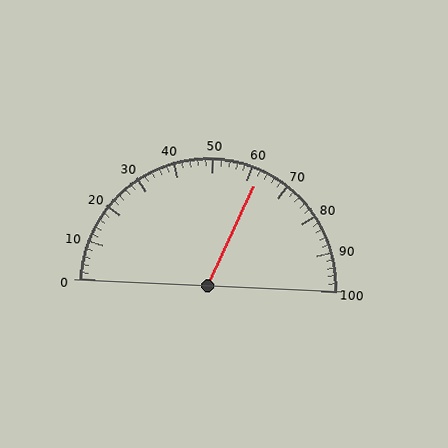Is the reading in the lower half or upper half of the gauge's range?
The reading is in the upper half of the range (0 to 100).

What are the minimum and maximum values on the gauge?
The gauge ranges from 0 to 100.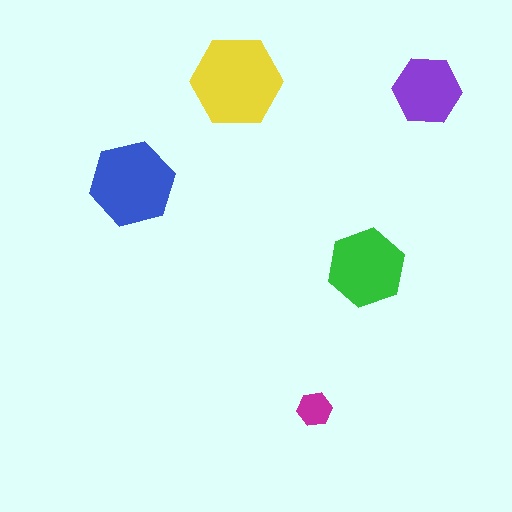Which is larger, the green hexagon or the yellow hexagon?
The yellow one.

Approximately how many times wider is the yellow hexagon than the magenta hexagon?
About 2.5 times wider.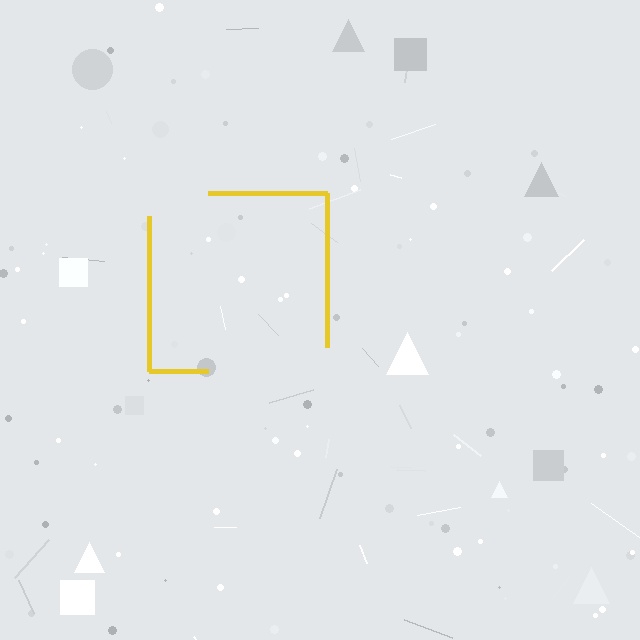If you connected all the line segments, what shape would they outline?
They would outline a square.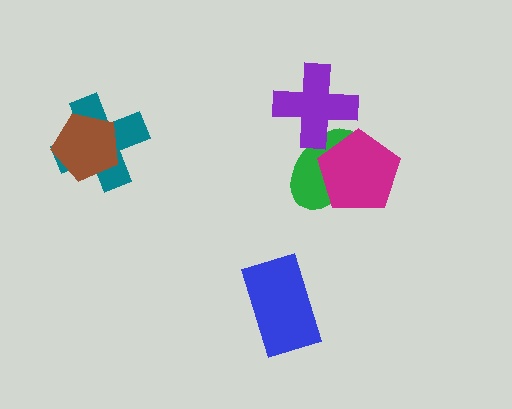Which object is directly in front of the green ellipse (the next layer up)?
The magenta pentagon is directly in front of the green ellipse.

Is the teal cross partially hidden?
Yes, it is partially covered by another shape.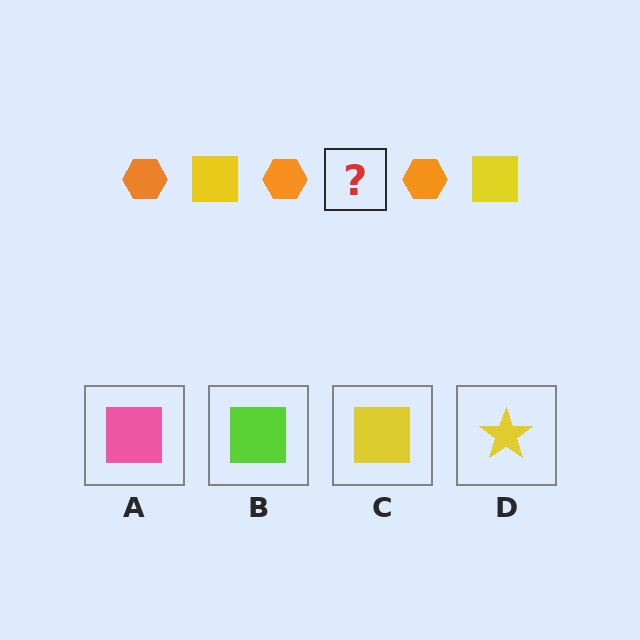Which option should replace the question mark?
Option C.